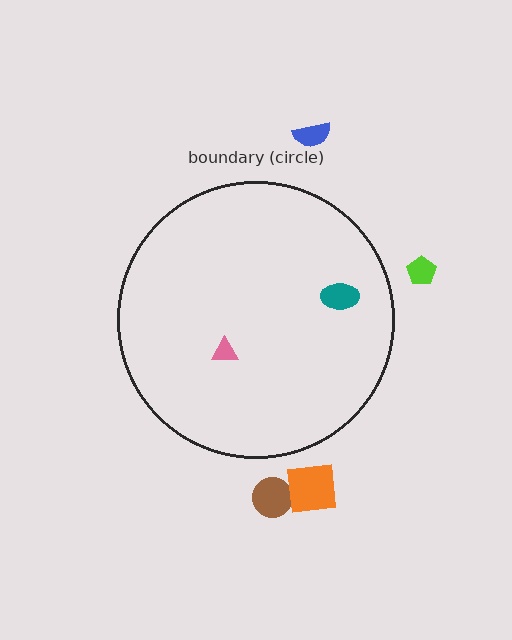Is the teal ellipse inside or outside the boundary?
Inside.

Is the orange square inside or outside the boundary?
Outside.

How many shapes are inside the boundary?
2 inside, 4 outside.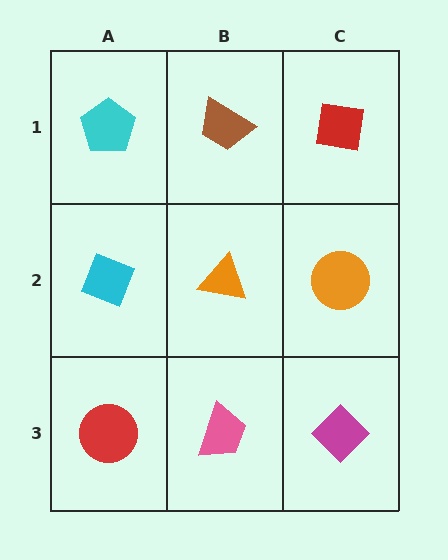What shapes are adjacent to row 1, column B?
An orange triangle (row 2, column B), a cyan pentagon (row 1, column A), a red square (row 1, column C).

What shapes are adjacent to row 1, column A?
A cyan diamond (row 2, column A), a brown trapezoid (row 1, column B).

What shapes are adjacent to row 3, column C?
An orange circle (row 2, column C), a pink trapezoid (row 3, column B).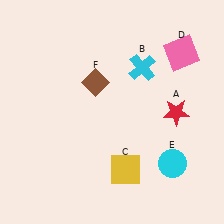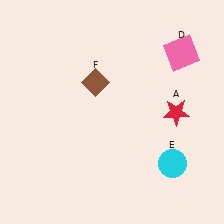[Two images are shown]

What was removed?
The cyan cross (B), the yellow square (C) were removed in Image 2.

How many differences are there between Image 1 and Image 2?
There are 2 differences between the two images.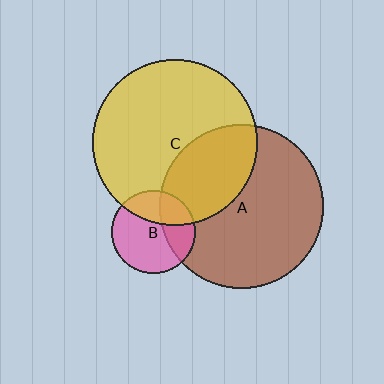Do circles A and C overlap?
Yes.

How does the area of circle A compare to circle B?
Approximately 3.9 times.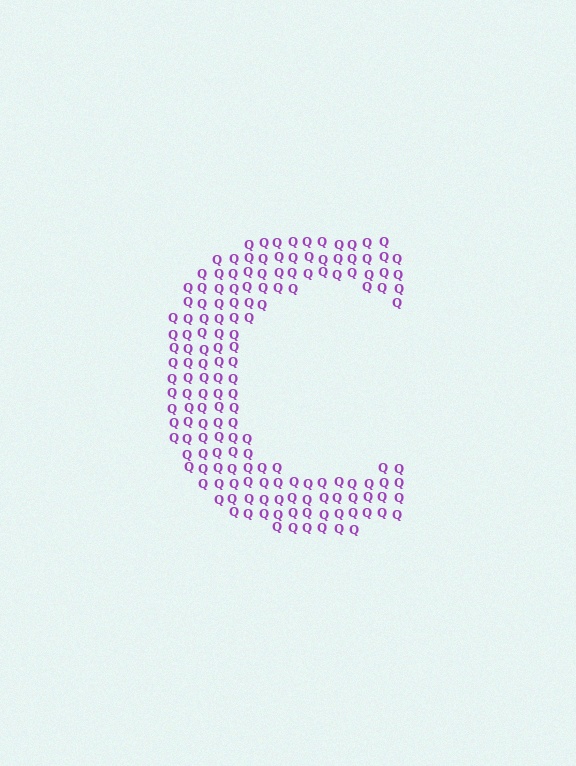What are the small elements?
The small elements are letter Q's.